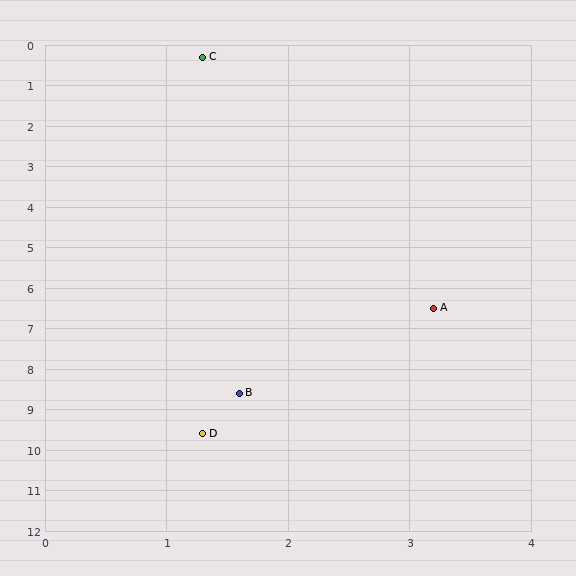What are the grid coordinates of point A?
Point A is at approximately (3.2, 6.5).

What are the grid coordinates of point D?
Point D is at approximately (1.3, 9.6).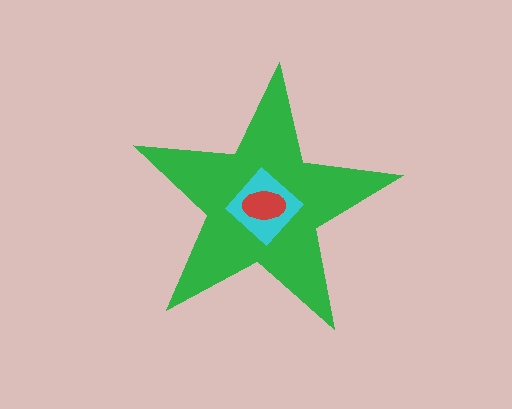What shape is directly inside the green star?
The cyan diamond.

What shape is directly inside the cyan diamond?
The red ellipse.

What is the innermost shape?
The red ellipse.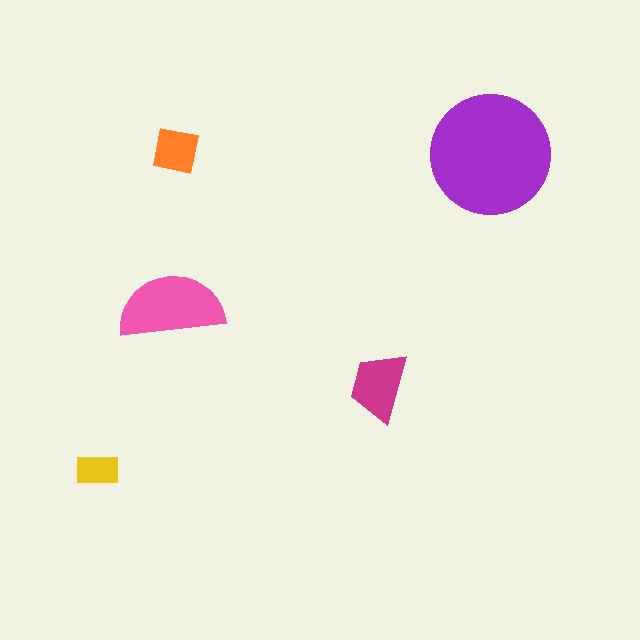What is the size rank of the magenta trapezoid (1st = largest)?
3rd.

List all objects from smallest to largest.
The yellow rectangle, the orange square, the magenta trapezoid, the pink semicircle, the purple circle.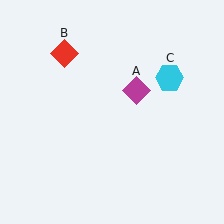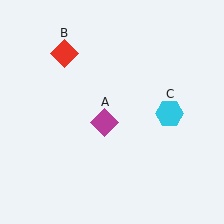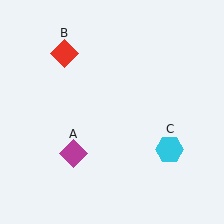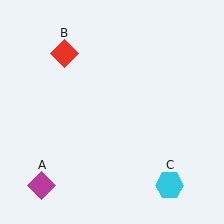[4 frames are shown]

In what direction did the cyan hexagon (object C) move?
The cyan hexagon (object C) moved down.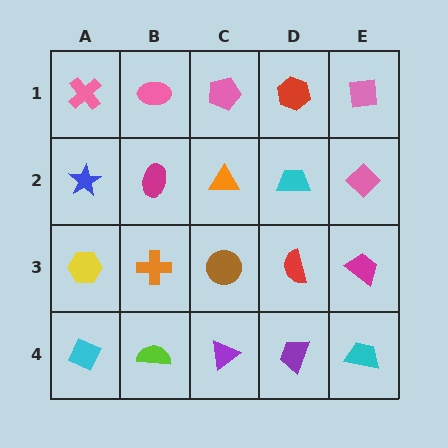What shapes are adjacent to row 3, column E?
A pink diamond (row 2, column E), a cyan trapezoid (row 4, column E), a red semicircle (row 3, column D).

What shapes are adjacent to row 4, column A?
A yellow hexagon (row 3, column A), a lime semicircle (row 4, column B).